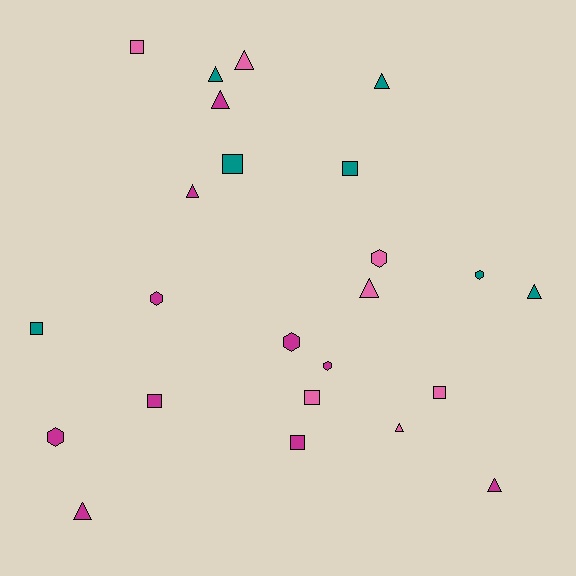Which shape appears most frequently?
Triangle, with 10 objects.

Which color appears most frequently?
Magenta, with 10 objects.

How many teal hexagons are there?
There is 1 teal hexagon.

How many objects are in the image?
There are 24 objects.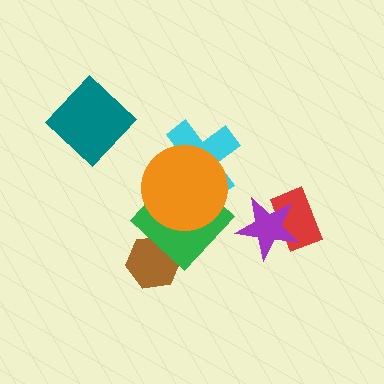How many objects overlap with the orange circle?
2 objects overlap with the orange circle.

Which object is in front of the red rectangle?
The purple star is in front of the red rectangle.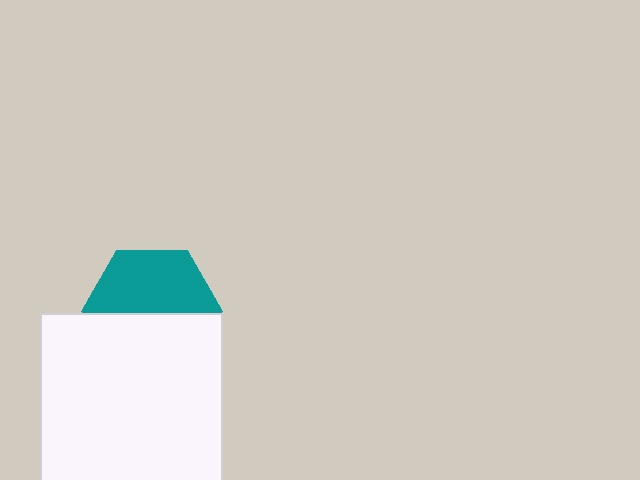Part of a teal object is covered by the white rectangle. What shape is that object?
It is a hexagon.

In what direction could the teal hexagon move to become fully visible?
The teal hexagon could move up. That would shift it out from behind the white rectangle entirely.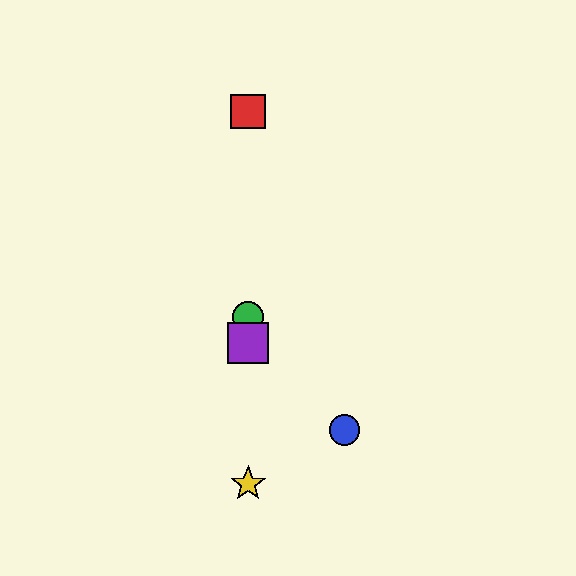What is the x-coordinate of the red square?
The red square is at x≈248.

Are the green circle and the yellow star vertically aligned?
Yes, both are at x≈248.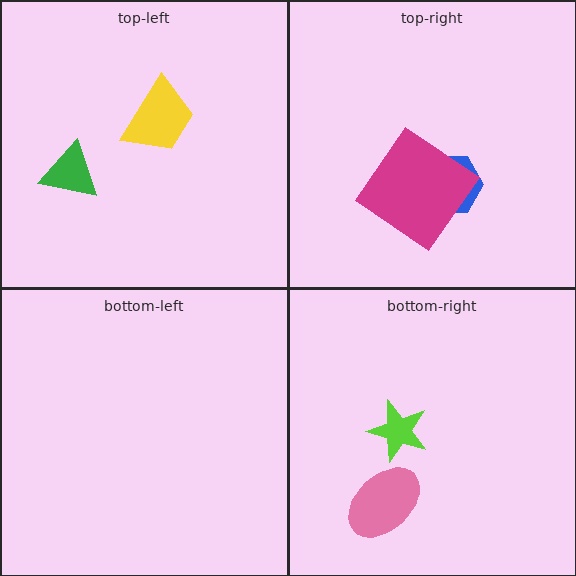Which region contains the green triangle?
The top-left region.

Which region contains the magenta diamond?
The top-right region.